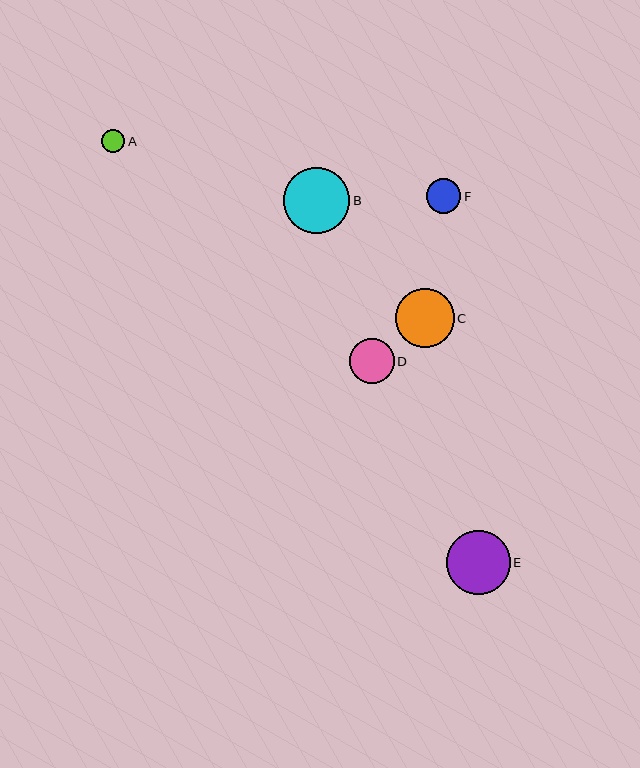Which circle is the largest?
Circle B is the largest with a size of approximately 66 pixels.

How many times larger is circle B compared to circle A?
Circle B is approximately 2.8 times the size of circle A.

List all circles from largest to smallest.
From largest to smallest: B, E, C, D, F, A.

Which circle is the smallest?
Circle A is the smallest with a size of approximately 23 pixels.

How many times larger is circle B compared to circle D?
Circle B is approximately 1.5 times the size of circle D.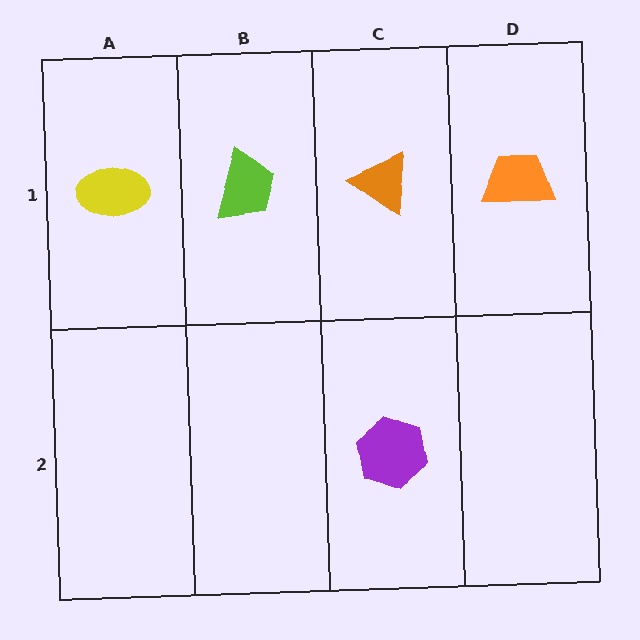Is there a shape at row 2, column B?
No, that cell is empty.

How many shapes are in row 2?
1 shape.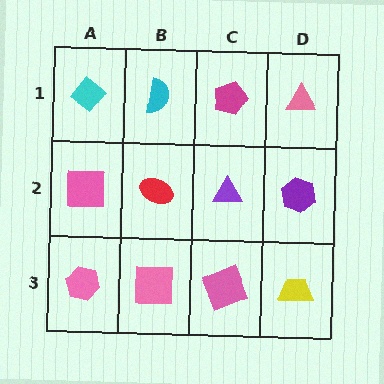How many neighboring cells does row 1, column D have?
2.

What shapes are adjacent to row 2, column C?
A magenta pentagon (row 1, column C), a pink square (row 3, column C), a red ellipse (row 2, column B), a purple hexagon (row 2, column D).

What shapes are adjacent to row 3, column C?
A purple triangle (row 2, column C), a pink square (row 3, column B), a yellow trapezoid (row 3, column D).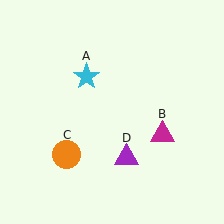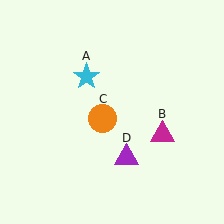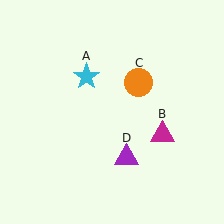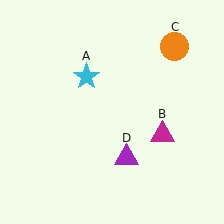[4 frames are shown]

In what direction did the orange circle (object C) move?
The orange circle (object C) moved up and to the right.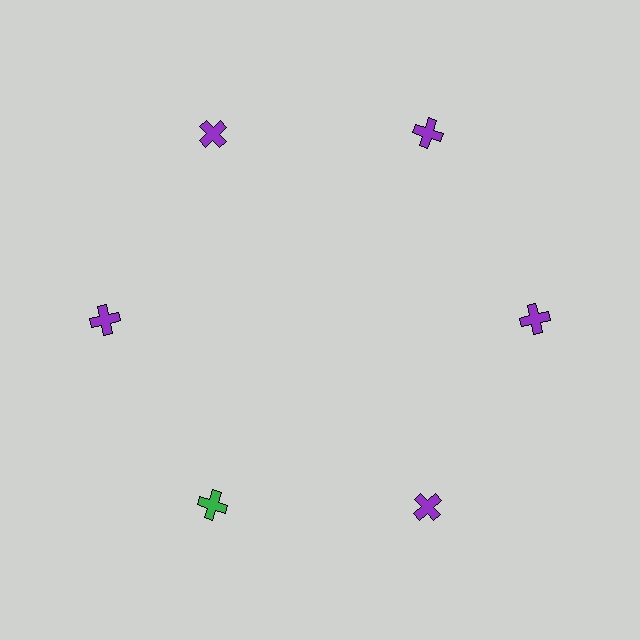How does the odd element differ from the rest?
It has a different color: green instead of purple.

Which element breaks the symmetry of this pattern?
The green cross at roughly the 7 o'clock position breaks the symmetry. All other shapes are purple crosses.